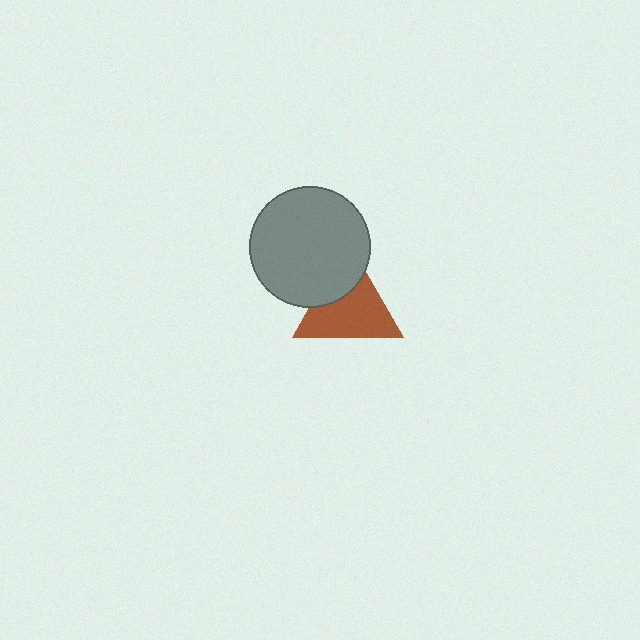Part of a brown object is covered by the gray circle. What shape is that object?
It is a triangle.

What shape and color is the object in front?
The object in front is a gray circle.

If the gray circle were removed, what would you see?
You would see the complete brown triangle.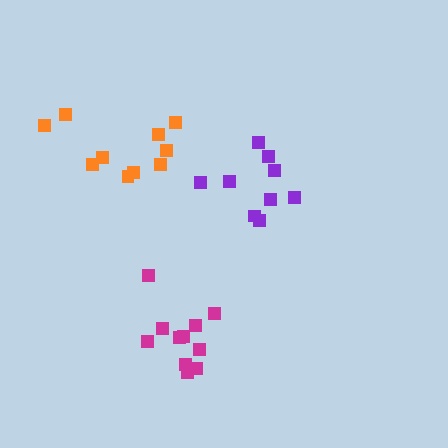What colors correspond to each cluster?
The clusters are colored: purple, magenta, orange.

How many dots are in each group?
Group 1: 9 dots, Group 2: 11 dots, Group 3: 10 dots (30 total).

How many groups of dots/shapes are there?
There are 3 groups.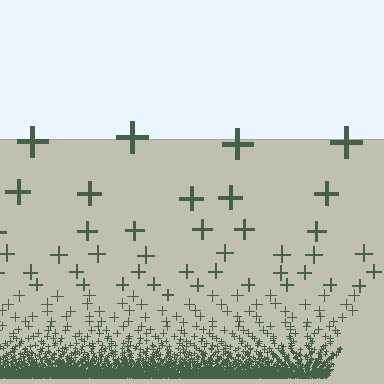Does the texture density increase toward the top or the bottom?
Density increases toward the bottom.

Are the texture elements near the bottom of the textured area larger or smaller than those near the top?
Smaller. The gradient is inverted — elements near the bottom are smaller and denser.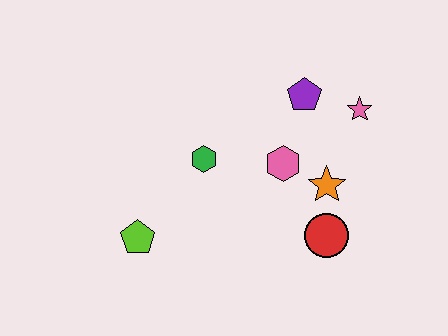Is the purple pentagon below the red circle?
No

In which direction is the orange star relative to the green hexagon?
The orange star is to the right of the green hexagon.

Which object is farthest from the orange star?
The lime pentagon is farthest from the orange star.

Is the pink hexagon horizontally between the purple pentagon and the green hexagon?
Yes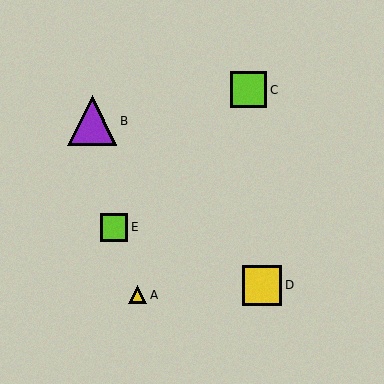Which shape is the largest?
The purple triangle (labeled B) is the largest.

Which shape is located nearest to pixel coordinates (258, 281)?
The yellow square (labeled D) at (262, 285) is nearest to that location.